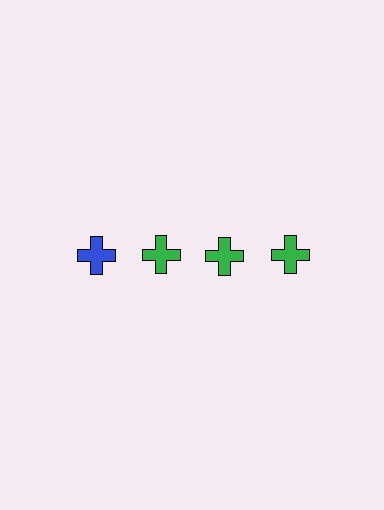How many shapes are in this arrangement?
There are 4 shapes arranged in a grid pattern.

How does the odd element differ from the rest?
It has a different color: blue instead of green.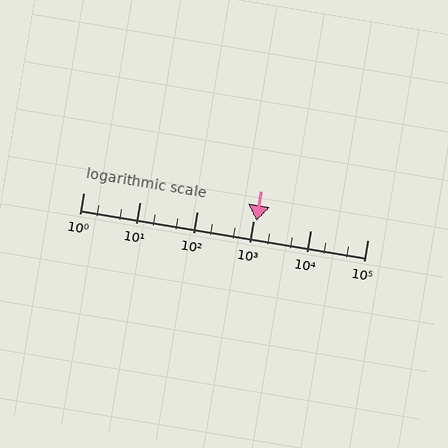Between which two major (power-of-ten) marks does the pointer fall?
The pointer is between 1000 and 10000.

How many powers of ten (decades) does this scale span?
The scale spans 5 decades, from 1 to 100000.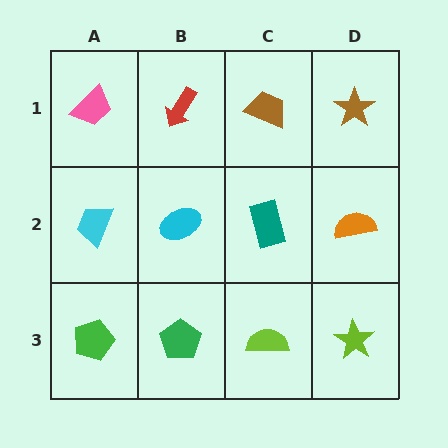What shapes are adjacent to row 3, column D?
An orange semicircle (row 2, column D), a lime semicircle (row 3, column C).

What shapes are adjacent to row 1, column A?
A cyan trapezoid (row 2, column A), a red arrow (row 1, column B).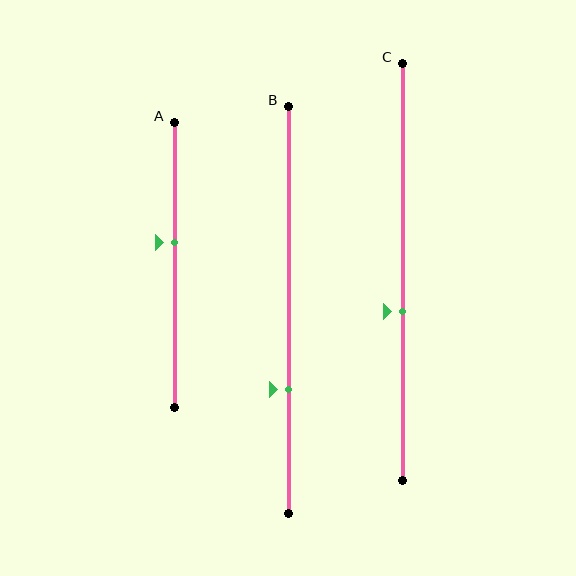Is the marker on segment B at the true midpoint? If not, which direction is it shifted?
No, the marker on segment B is shifted downward by about 20% of the segment length.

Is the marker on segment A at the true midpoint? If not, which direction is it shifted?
No, the marker on segment A is shifted upward by about 8% of the segment length.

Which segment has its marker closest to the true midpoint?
Segment A has its marker closest to the true midpoint.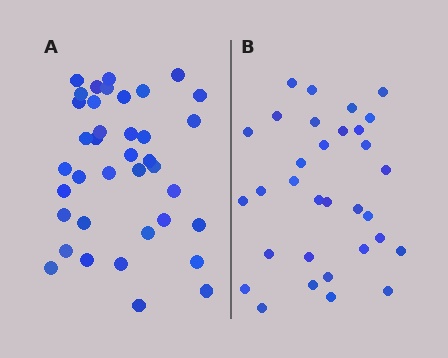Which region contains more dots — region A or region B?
Region A (the left region) has more dots.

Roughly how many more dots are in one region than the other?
Region A has about 6 more dots than region B.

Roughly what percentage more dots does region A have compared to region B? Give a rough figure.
About 20% more.